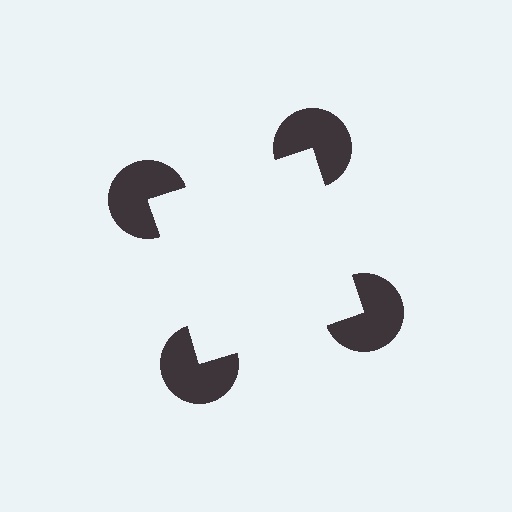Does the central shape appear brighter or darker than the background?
It typically appears slightly brighter than the background, even though no actual brightness change is drawn.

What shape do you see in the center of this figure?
An illusory square — its edges are inferred from the aligned wedge cuts in the pac-man discs, not physically drawn.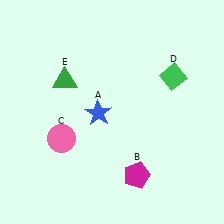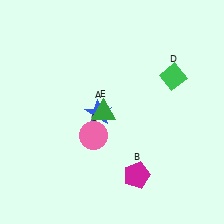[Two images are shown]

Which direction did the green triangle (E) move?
The green triangle (E) moved right.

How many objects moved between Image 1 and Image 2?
2 objects moved between the two images.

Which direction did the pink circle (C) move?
The pink circle (C) moved right.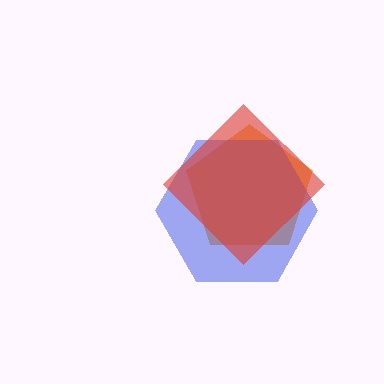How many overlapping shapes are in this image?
There are 3 overlapping shapes in the image.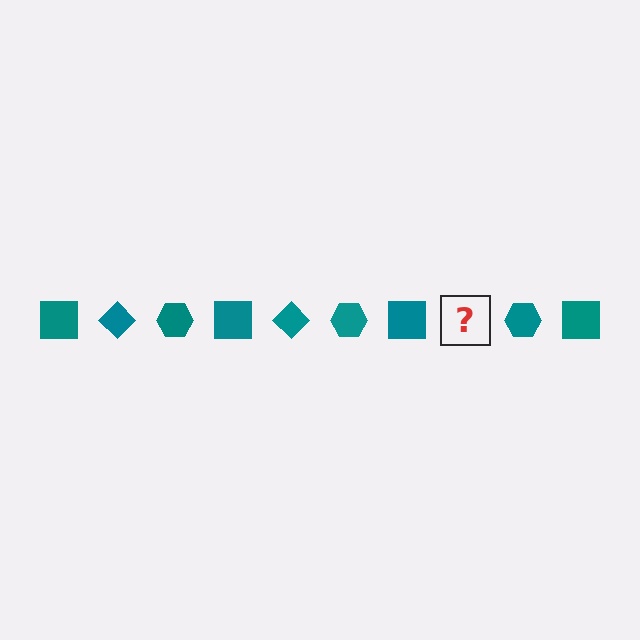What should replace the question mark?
The question mark should be replaced with a teal diamond.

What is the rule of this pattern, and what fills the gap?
The rule is that the pattern cycles through square, diamond, hexagon shapes in teal. The gap should be filled with a teal diamond.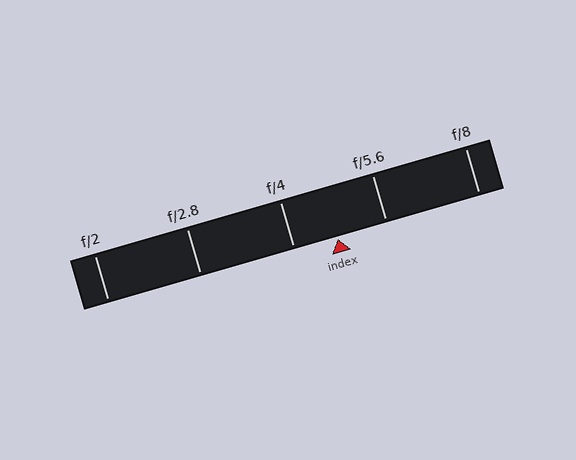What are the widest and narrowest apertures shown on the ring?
The widest aperture shown is f/2 and the narrowest is f/8.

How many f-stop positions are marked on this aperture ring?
There are 5 f-stop positions marked.